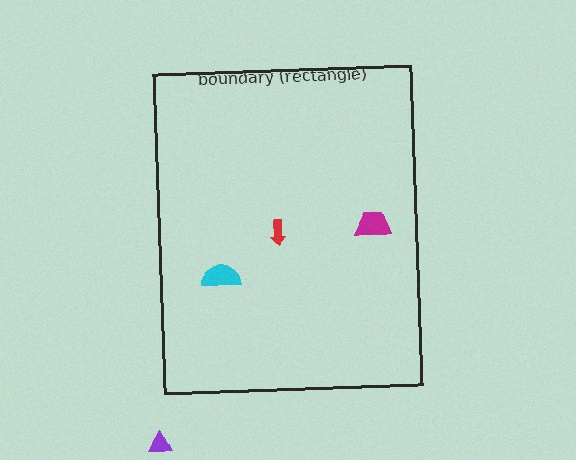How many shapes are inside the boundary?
3 inside, 1 outside.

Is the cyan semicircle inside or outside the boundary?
Inside.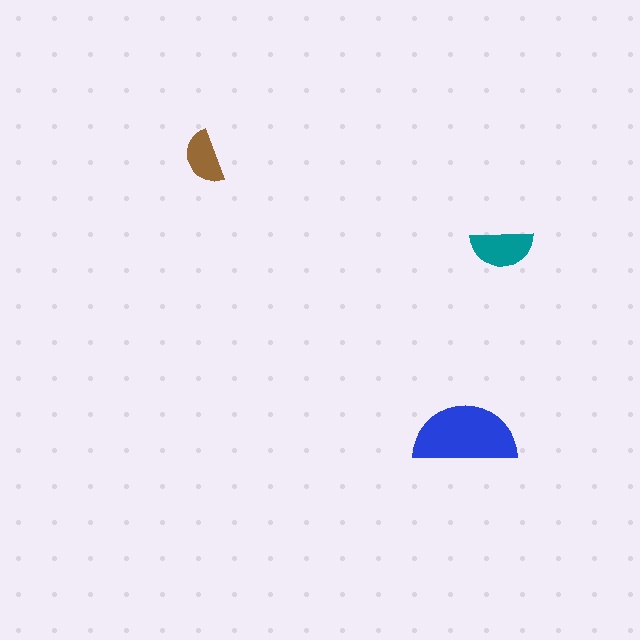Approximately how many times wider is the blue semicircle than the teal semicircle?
About 1.5 times wider.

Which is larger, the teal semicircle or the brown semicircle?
The teal one.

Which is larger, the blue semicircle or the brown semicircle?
The blue one.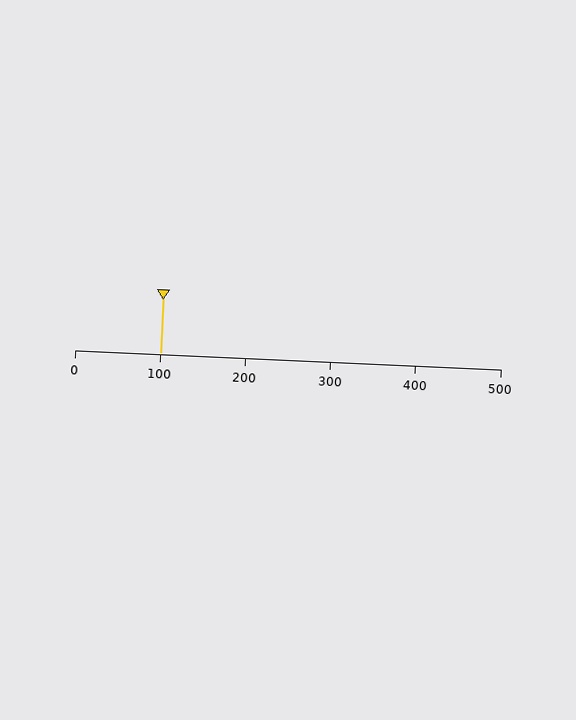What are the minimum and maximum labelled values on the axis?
The axis runs from 0 to 500.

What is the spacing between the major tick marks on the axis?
The major ticks are spaced 100 apart.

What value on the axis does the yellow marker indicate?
The marker indicates approximately 100.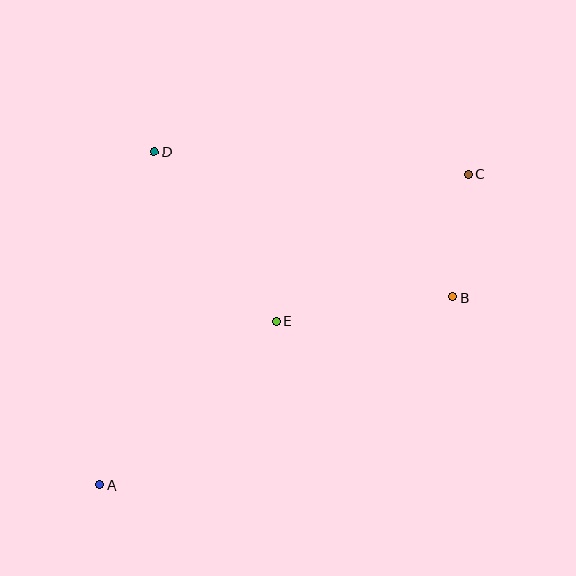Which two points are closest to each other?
Points B and C are closest to each other.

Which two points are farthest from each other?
Points A and C are farthest from each other.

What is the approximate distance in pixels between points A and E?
The distance between A and E is approximately 241 pixels.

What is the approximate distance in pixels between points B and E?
The distance between B and E is approximately 178 pixels.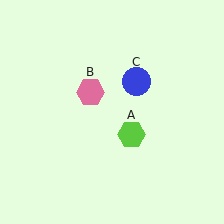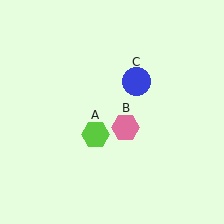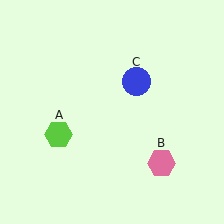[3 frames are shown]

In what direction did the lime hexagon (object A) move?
The lime hexagon (object A) moved left.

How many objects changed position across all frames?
2 objects changed position: lime hexagon (object A), pink hexagon (object B).